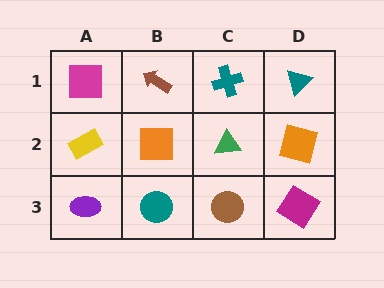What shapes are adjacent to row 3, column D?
An orange square (row 2, column D), a brown circle (row 3, column C).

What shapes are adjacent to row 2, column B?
A brown arrow (row 1, column B), a teal circle (row 3, column B), a yellow rectangle (row 2, column A), a green triangle (row 2, column C).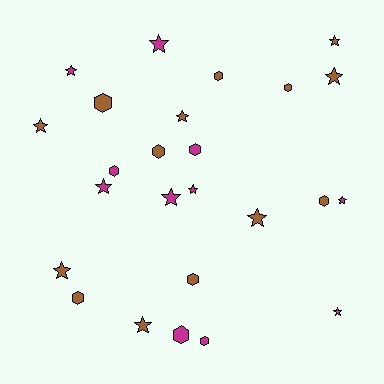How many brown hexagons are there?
There are 7 brown hexagons.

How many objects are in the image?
There are 25 objects.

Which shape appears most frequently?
Star, with 14 objects.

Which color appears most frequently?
Brown, with 14 objects.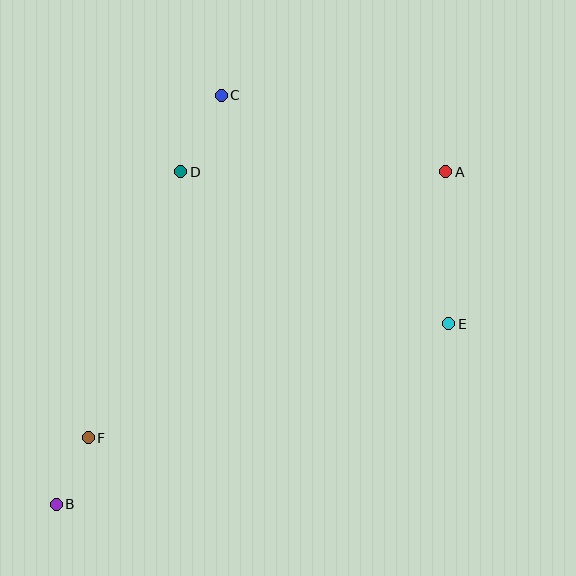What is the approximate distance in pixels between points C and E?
The distance between C and E is approximately 323 pixels.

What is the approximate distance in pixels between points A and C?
The distance between A and C is approximately 237 pixels.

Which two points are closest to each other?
Points B and F are closest to each other.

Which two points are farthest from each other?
Points A and B are farthest from each other.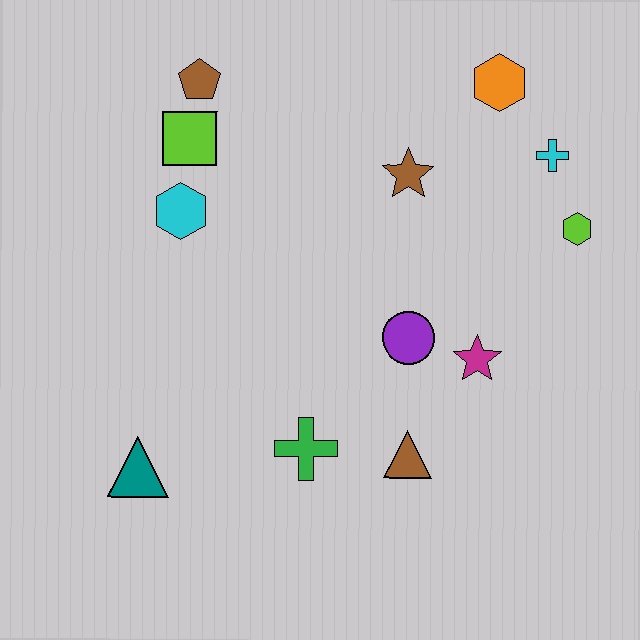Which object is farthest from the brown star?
The teal triangle is farthest from the brown star.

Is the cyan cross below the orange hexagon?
Yes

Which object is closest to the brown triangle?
The green cross is closest to the brown triangle.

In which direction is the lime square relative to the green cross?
The lime square is above the green cross.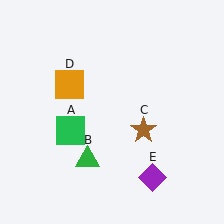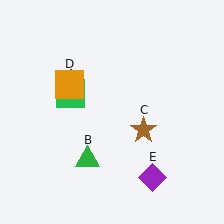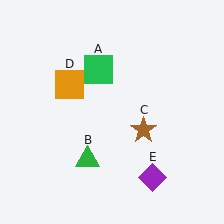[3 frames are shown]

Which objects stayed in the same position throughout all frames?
Green triangle (object B) and brown star (object C) and orange square (object D) and purple diamond (object E) remained stationary.